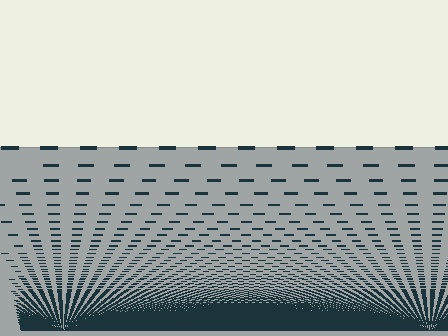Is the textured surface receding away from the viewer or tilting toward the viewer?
The surface appears to tilt toward the viewer. Texture elements get larger and sparser toward the top.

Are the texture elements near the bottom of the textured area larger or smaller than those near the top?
Smaller. The gradient is inverted — elements near the bottom are smaller and denser.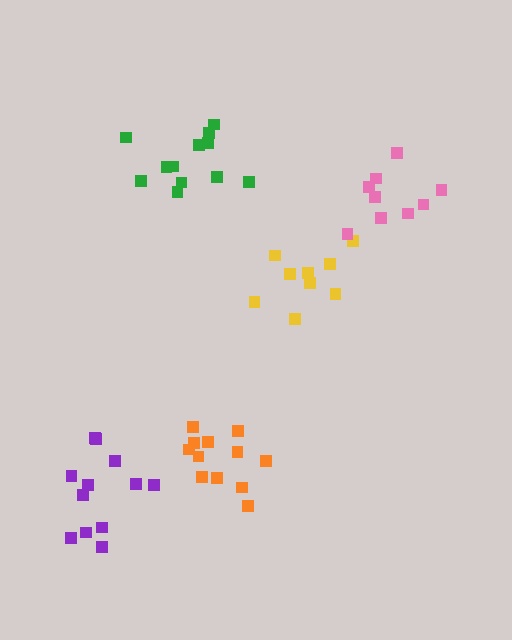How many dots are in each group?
Group 1: 12 dots, Group 2: 12 dots, Group 3: 9 dots, Group 4: 12 dots, Group 5: 9 dots (54 total).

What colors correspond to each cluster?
The clusters are colored: orange, green, yellow, purple, pink.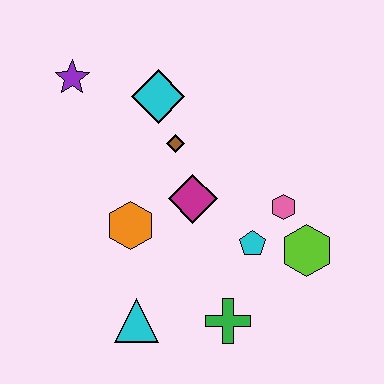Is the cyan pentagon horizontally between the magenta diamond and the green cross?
No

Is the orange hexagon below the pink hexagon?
Yes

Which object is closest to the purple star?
The cyan diamond is closest to the purple star.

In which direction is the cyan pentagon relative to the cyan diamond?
The cyan pentagon is below the cyan diamond.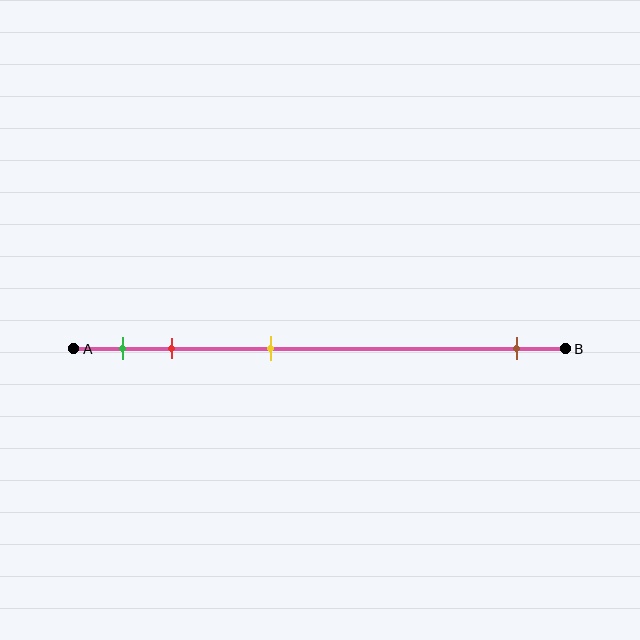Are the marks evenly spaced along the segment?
No, the marks are not evenly spaced.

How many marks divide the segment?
There are 4 marks dividing the segment.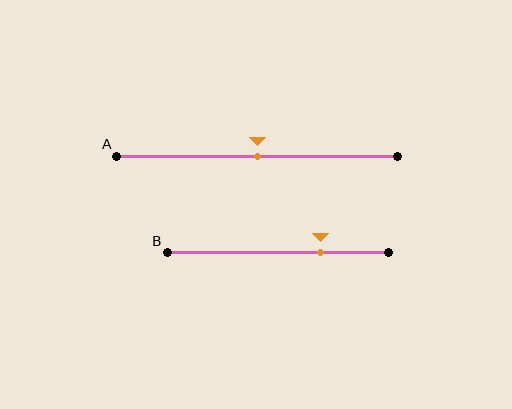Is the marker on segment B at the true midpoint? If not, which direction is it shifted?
No, the marker on segment B is shifted to the right by about 19% of the segment length.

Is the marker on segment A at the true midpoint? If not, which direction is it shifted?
Yes, the marker on segment A is at the true midpoint.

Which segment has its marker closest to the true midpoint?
Segment A has its marker closest to the true midpoint.